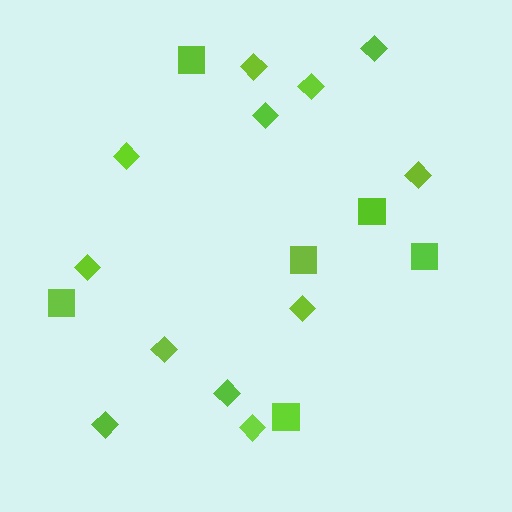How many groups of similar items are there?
There are 2 groups: one group of squares (6) and one group of diamonds (12).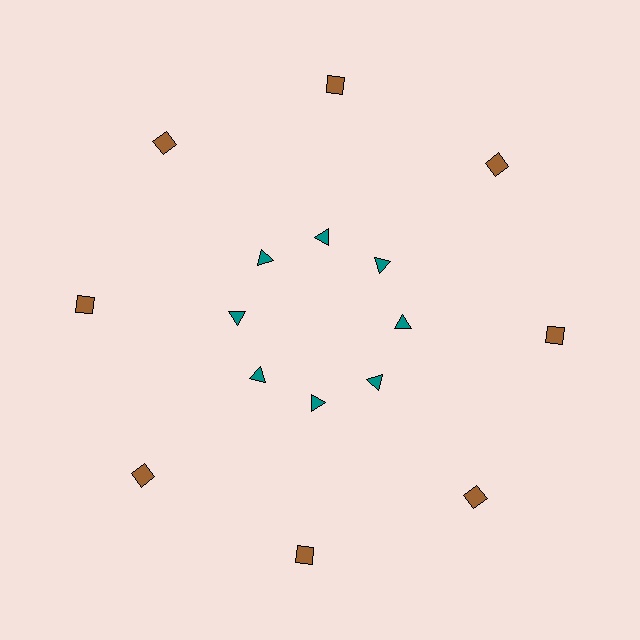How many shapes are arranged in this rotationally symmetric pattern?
There are 16 shapes, arranged in 8 groups of 2.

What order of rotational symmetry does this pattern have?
This pattern has 8-fold rotational symmetry.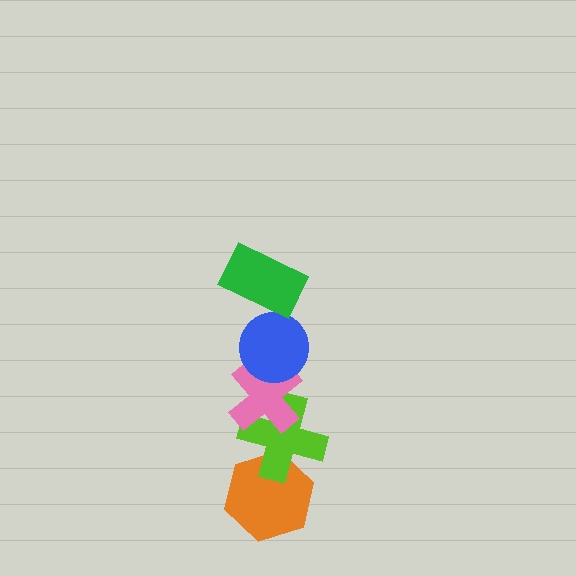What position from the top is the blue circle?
The blue circle is 2nd from the top.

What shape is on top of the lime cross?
The pink cross is on top of the lime cross.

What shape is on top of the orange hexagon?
The lime cross is on top of the orange hexagon.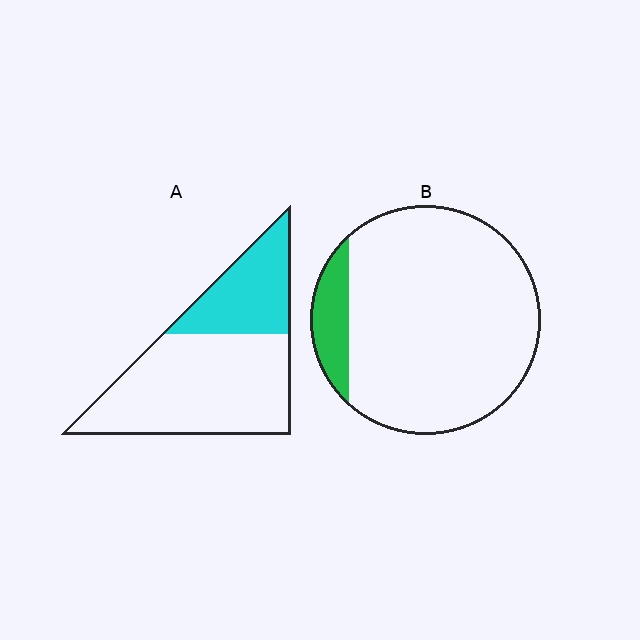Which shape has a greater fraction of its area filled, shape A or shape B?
Shape A.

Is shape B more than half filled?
No.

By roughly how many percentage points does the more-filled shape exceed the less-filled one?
By roughly 20 percentage points (A over B).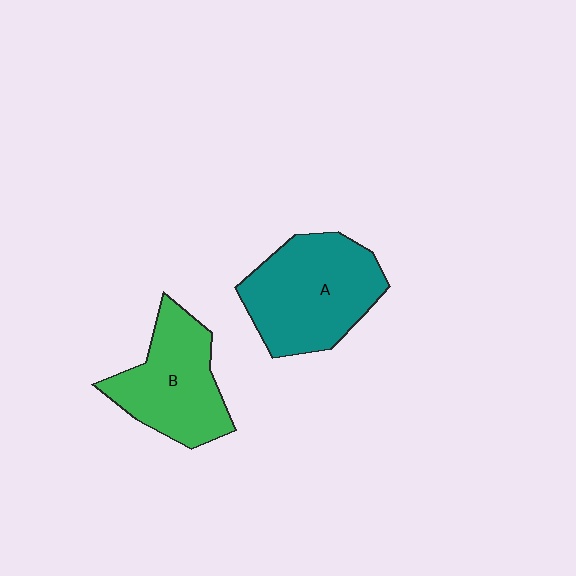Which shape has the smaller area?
Shape B (green).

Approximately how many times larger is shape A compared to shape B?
Approximately 1.2 times.